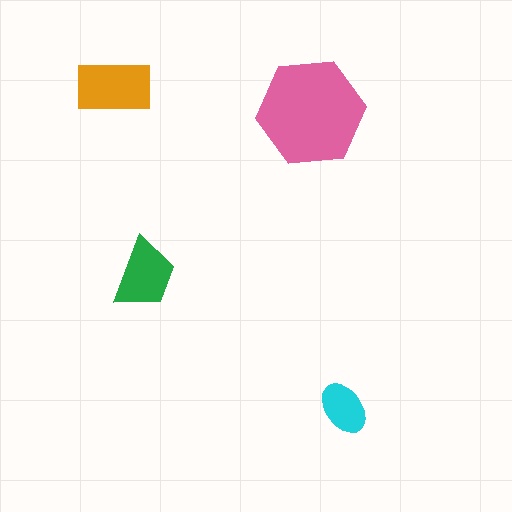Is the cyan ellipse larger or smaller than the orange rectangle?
Smaller.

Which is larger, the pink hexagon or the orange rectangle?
The pink hexagon.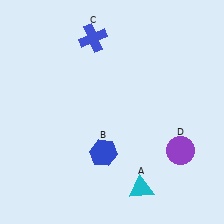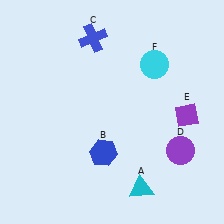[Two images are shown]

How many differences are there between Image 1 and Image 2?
There are 2 differences between the two images.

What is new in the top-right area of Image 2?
A cyan circle (F) was added in the top-right area of Image 2.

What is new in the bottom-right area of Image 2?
A purple diamond (E) was added in the bottom-right area of Image 2.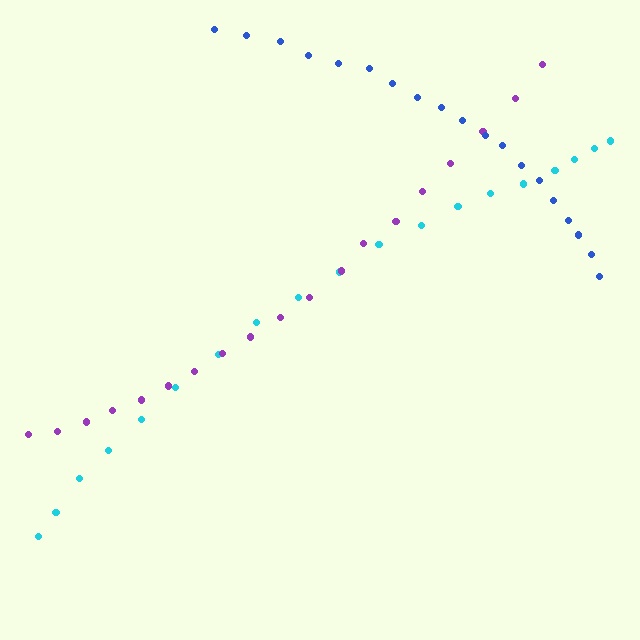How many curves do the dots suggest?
There are 3 distinct paths.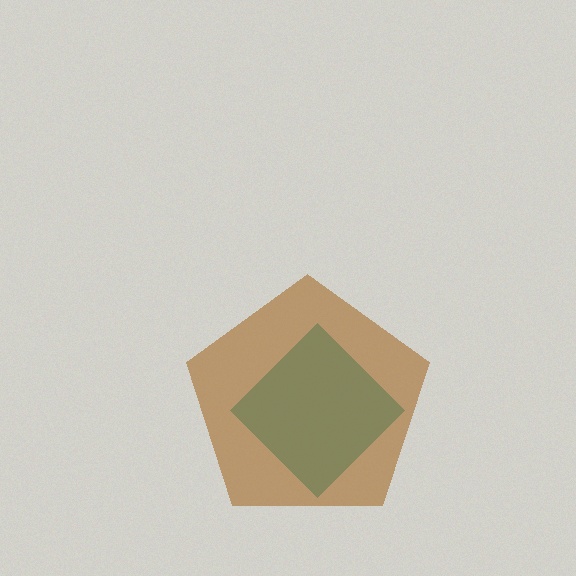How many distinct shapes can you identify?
There are 2 distinct shapes: a teal diamond, a brown pentagon.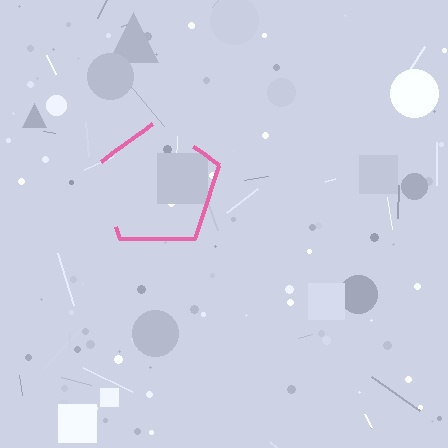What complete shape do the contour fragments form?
The contour fragments form a pentagon.